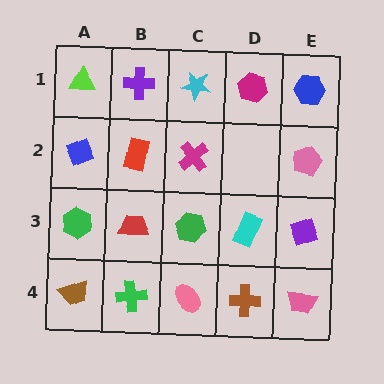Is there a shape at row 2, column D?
No, that cell is empty.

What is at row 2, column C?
A magenta cross.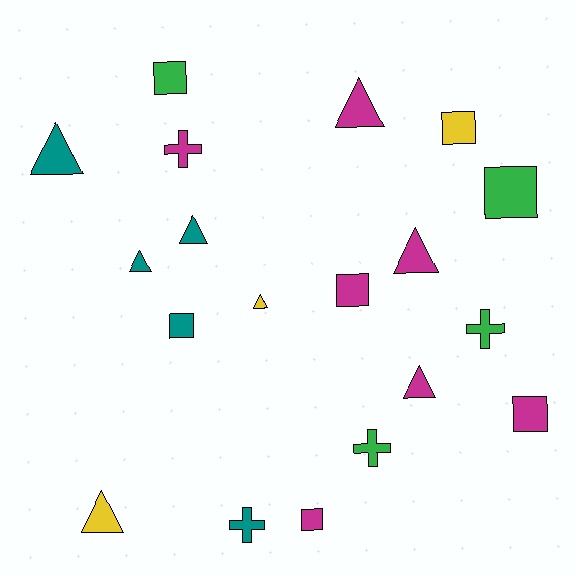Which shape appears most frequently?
Triangle, with 8 objects.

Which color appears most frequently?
Magenta, with 7 objects.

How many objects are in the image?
There are 19 objects.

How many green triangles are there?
There are no green triangles.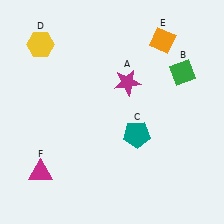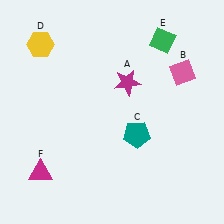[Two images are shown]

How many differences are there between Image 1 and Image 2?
There are 2 differences between the two images.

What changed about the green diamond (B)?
In Image 1, B is green. In Image 2, it changed to pink.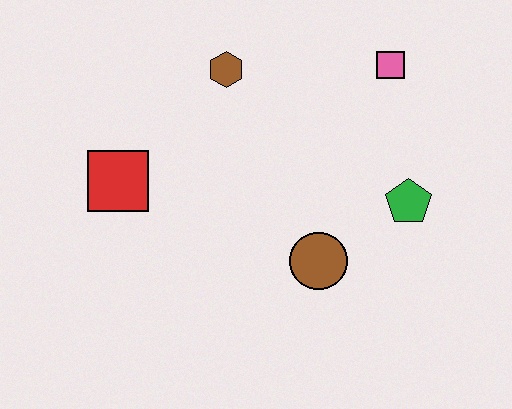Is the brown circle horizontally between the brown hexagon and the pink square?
Yes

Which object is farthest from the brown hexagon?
The green pentagon is farthest from the brown hexagon.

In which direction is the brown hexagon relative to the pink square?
The brown hexagon is to the left of the pink square.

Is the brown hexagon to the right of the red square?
Yes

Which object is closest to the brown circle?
The green pentagon is closest to the brown circle.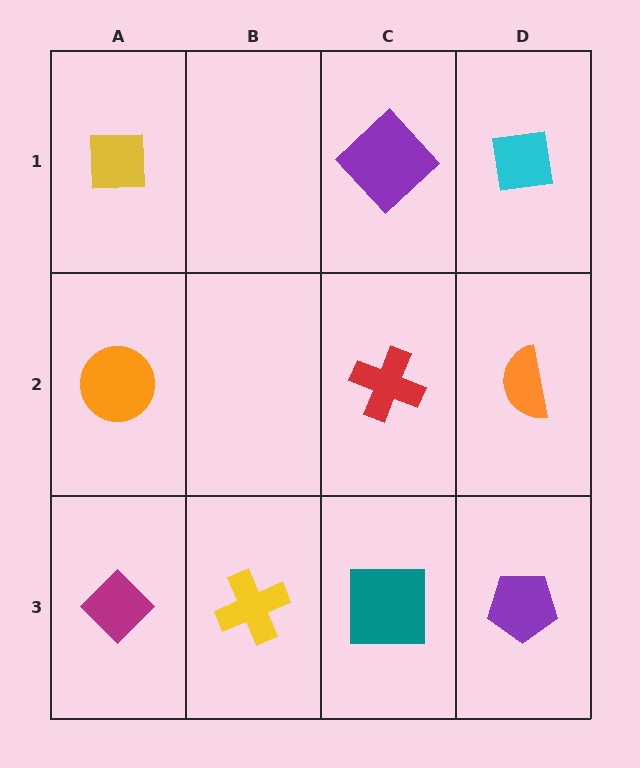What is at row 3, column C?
A teal square.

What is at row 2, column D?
An orange semicircle.